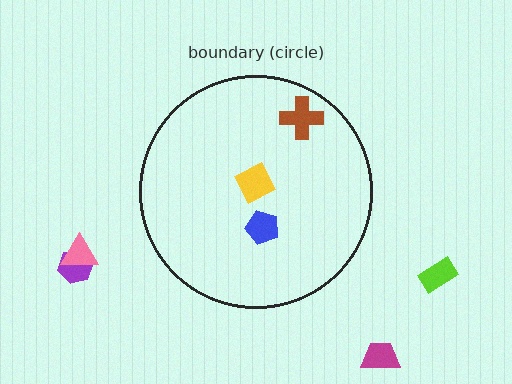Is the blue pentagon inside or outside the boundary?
Inside.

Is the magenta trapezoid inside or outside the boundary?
Outside.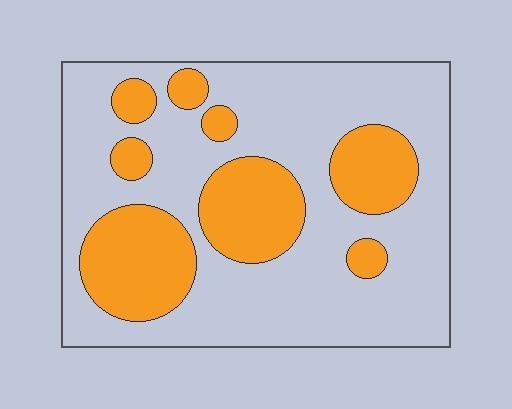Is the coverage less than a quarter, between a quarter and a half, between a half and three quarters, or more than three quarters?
Between a quarter and a half.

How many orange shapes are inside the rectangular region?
8.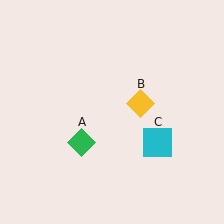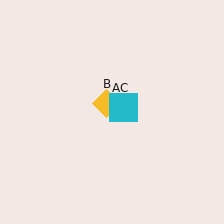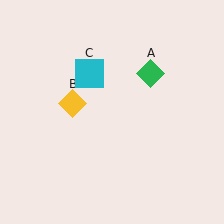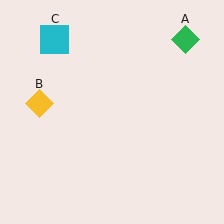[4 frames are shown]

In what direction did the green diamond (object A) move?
The green diamond (object A) moved up and to the right.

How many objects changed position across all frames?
3 objects changed position: green diamond (object A), yellow diamond (object B), cyan square (object C).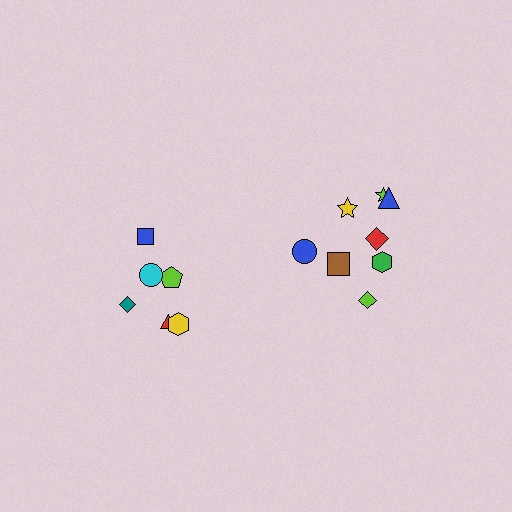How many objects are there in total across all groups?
There are 14 objects.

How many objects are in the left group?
There are 6 objects.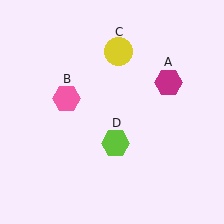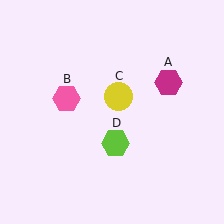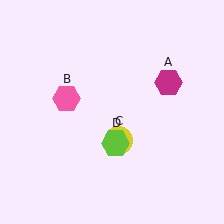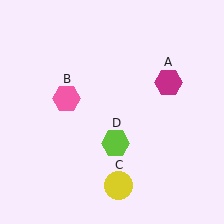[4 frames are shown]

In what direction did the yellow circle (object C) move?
The yellow circle (object C) moved down.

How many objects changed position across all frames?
1 object changed position: yellow circle (object C).